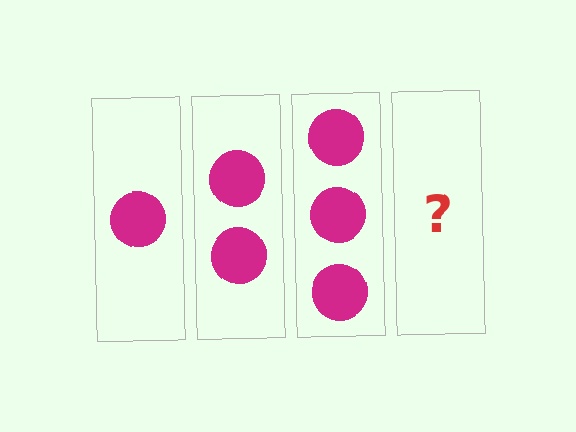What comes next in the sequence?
The next element should be 4 circles.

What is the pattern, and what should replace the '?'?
The pattern is that each step adds one more circle. The '?' should be 4 circles.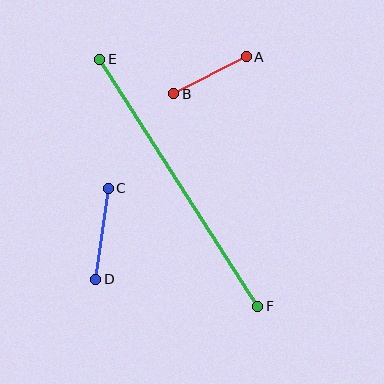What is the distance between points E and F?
The distance is approximately 293 pixels.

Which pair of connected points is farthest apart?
Points E and F are farthest apart.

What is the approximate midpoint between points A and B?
The midpoint is at approximately (210, 75) pixels.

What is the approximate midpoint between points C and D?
The midpoint is at approximately (102, 234) pixels.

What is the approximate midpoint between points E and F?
The midpoint is at approximately (179, 183) pixels.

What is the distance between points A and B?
The distance is approximately 81 pixels.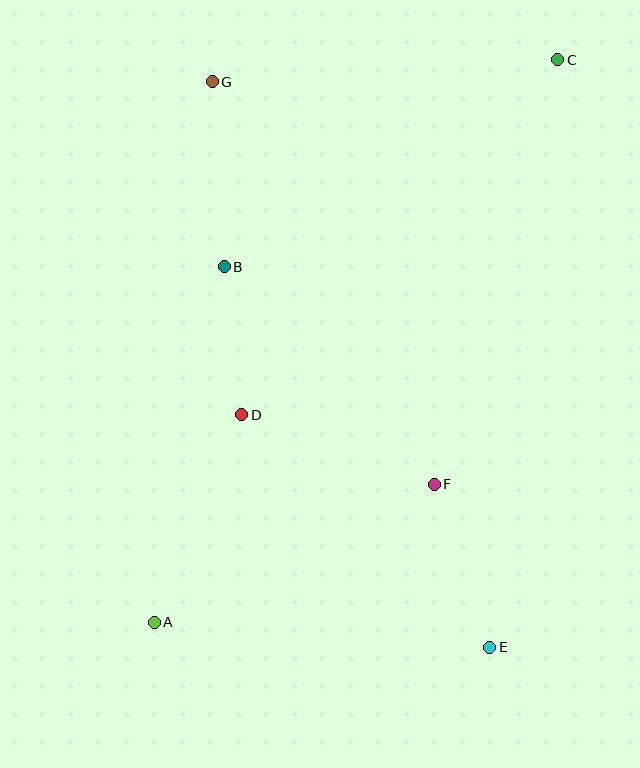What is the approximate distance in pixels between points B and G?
The distance between B and G is approximately 185 pixels.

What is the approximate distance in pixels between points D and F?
The distance between D and F is approximately 205 pixels.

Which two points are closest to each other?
Points B and D are closest to each other.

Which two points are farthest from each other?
Points A and C are farthest from each other.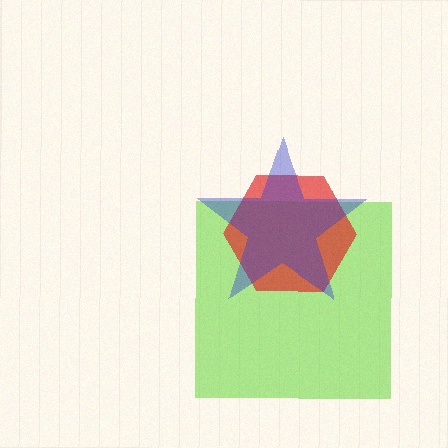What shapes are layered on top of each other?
The layered shapes are: a lime square, a red hexagon, a blue star.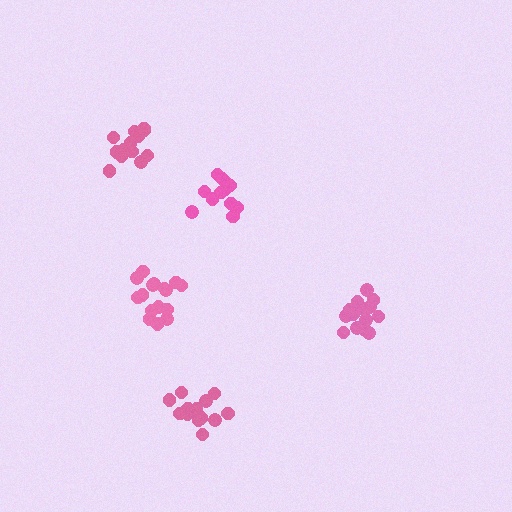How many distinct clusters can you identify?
There are 5 distinct clusters.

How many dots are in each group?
Group 1: 17 dots, Group 2: 15 dots, Group 3: 14 dots, Group 4: 12 dots, Group 5: 13 dots (71 total).